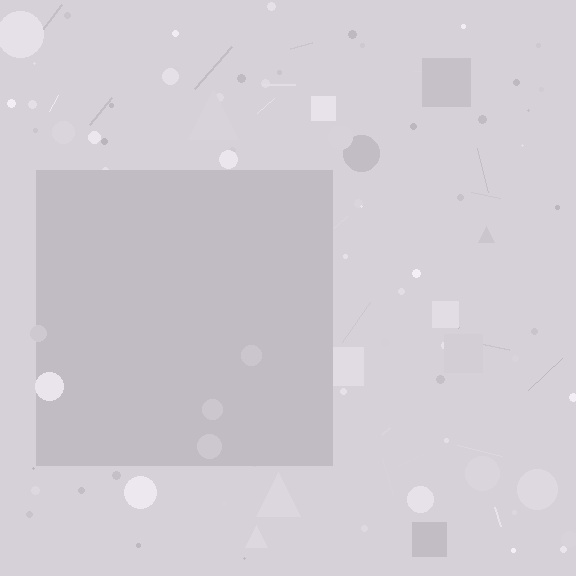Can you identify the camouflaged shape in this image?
The camouflaged shape is a square.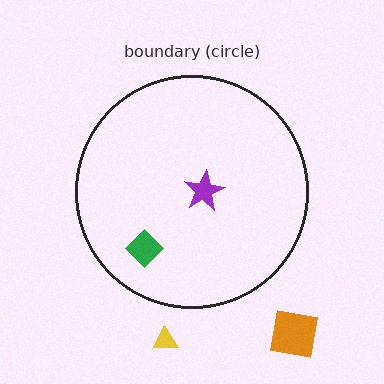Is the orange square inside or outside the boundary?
Outside.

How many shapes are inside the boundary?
2 inside, 2 outside.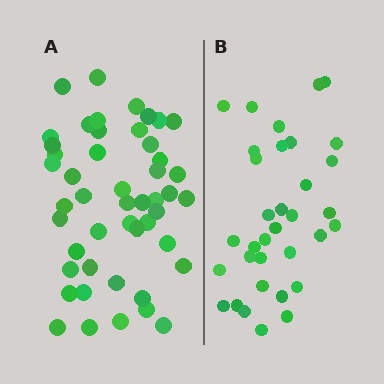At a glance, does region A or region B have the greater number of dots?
Region A (the left region) has more dots.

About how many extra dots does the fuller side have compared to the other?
Region A has approximately 15 more dots than region B.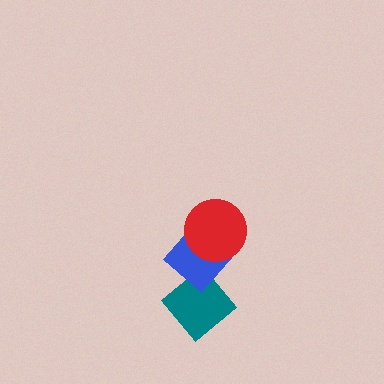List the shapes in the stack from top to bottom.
From top to bottom: the red circle, the blue diamond, the teal diamond.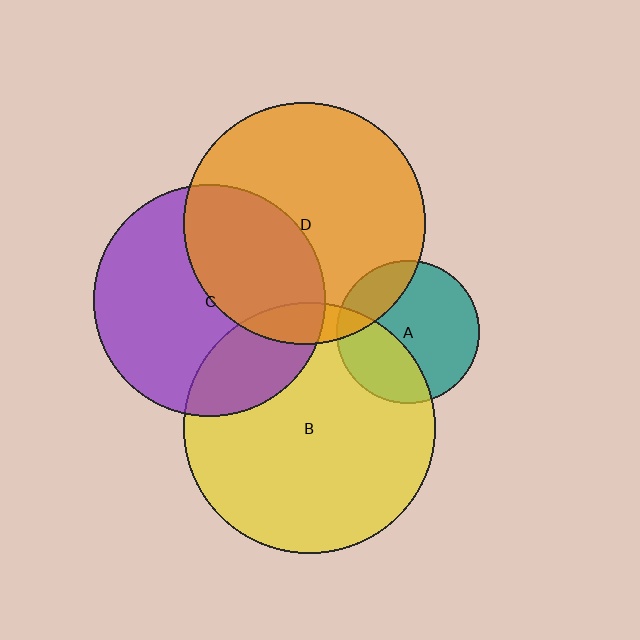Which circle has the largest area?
Circle B (yellow).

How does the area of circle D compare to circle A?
Approximately 2.9 times.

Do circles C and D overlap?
Yes.